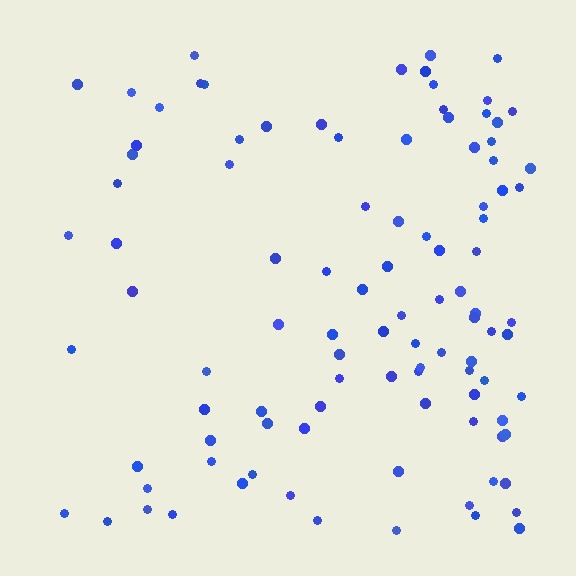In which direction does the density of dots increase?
From left to right, with the right side densest.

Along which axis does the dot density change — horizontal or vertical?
Horizontal.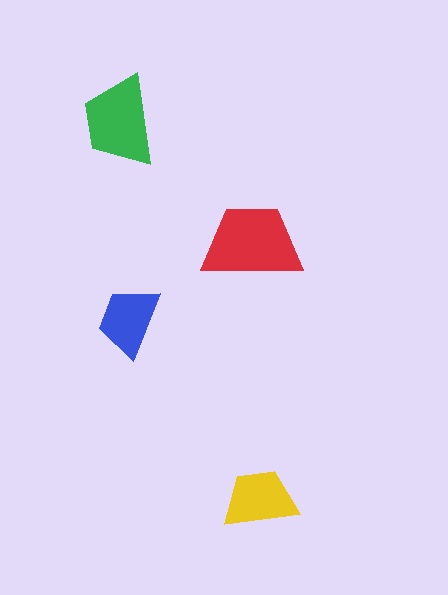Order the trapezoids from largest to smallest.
the red one, the green one, the yellow one, the blue one.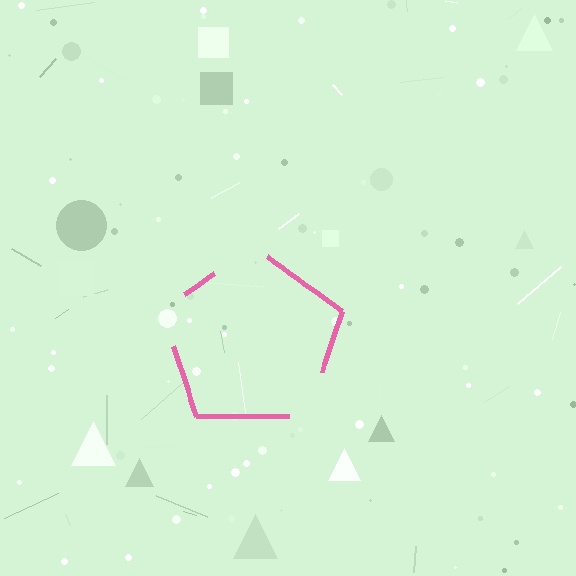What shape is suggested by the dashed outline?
The dashed outline suggests a pentagon.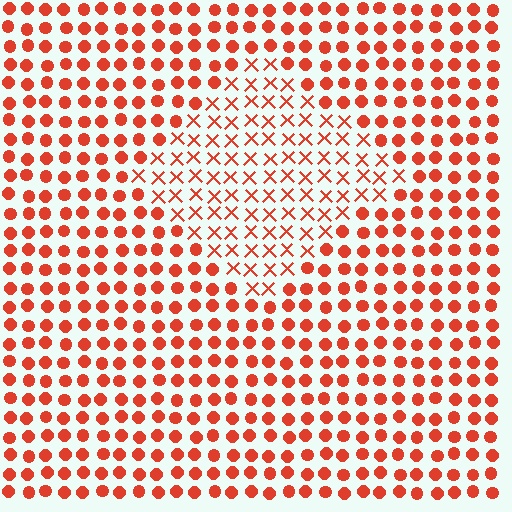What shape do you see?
I see a diamond.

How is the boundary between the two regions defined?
The boundary is defined by a change in element shape: X marks inside vs. circles outside. All elements share the same color and spacing.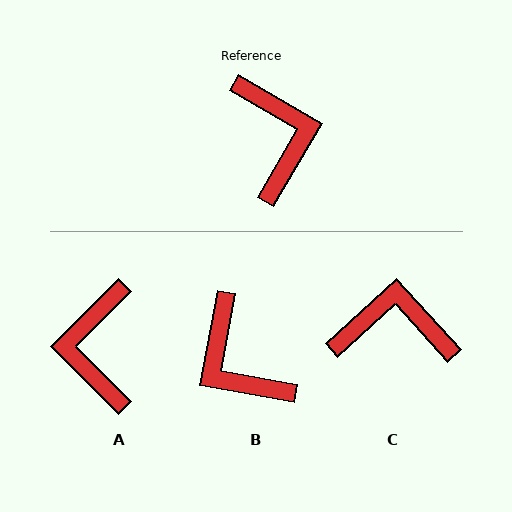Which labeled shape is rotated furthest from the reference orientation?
A, about 165 degrees away.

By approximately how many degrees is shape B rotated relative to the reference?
Approximately 160 degrees clockwise.